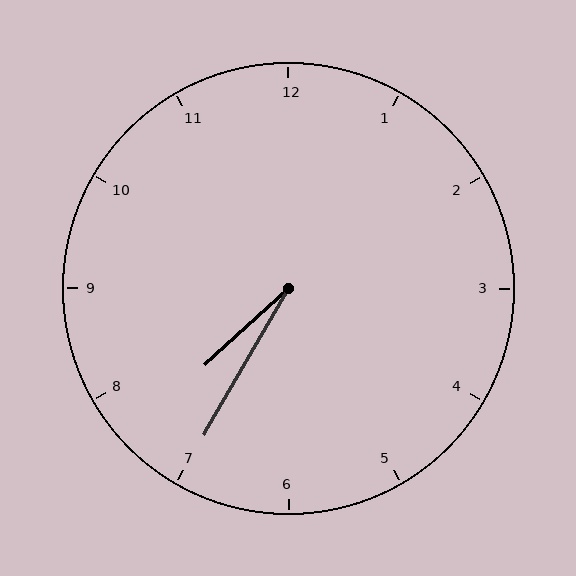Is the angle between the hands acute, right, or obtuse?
It is acute.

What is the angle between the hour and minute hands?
Approximately 18 degrees.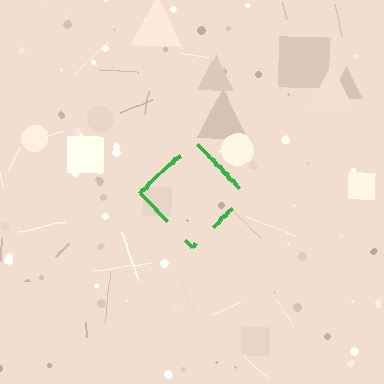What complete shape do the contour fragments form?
The contour fragments form a diamond.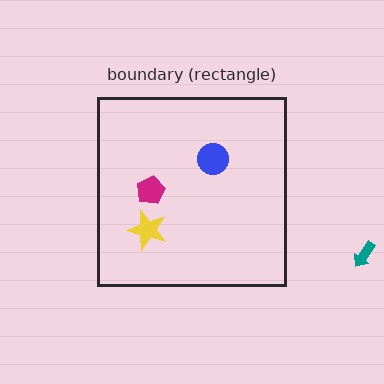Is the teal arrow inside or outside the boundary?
Outside.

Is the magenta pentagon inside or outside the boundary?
Inside.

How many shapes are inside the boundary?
3 inside, 1 outside.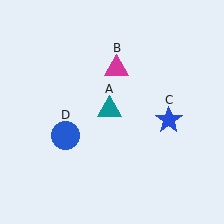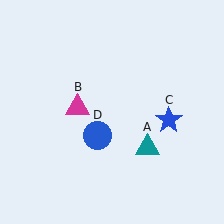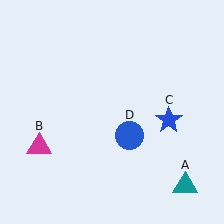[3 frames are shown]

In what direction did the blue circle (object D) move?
The blue circle (object D) moved right.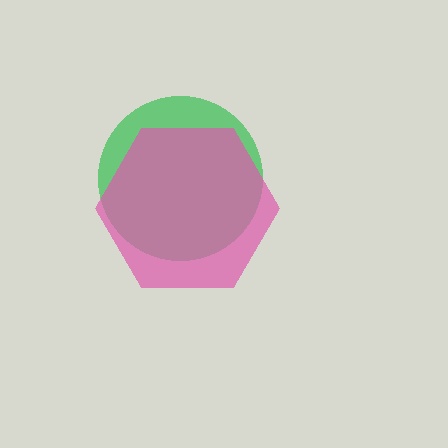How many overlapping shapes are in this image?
There are 2 overlapping shapes in the image.